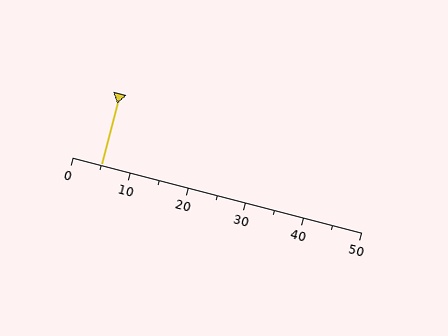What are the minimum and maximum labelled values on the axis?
The axis runs from 0 to 50.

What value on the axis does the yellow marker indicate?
The marker indicates approximately 5.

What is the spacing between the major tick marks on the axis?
The major ticks are spaced 10 apart.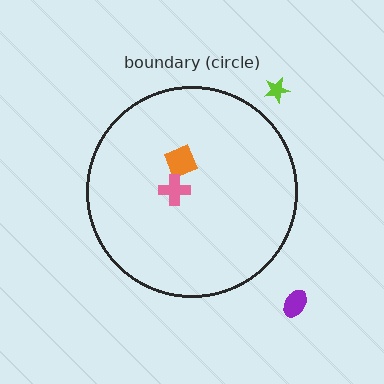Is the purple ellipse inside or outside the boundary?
Outside.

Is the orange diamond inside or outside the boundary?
Inside.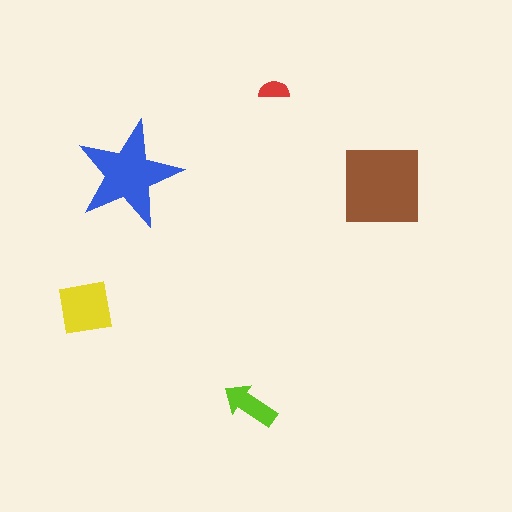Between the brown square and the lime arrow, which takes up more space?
The brown square.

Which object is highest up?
The red semicircle is topmost.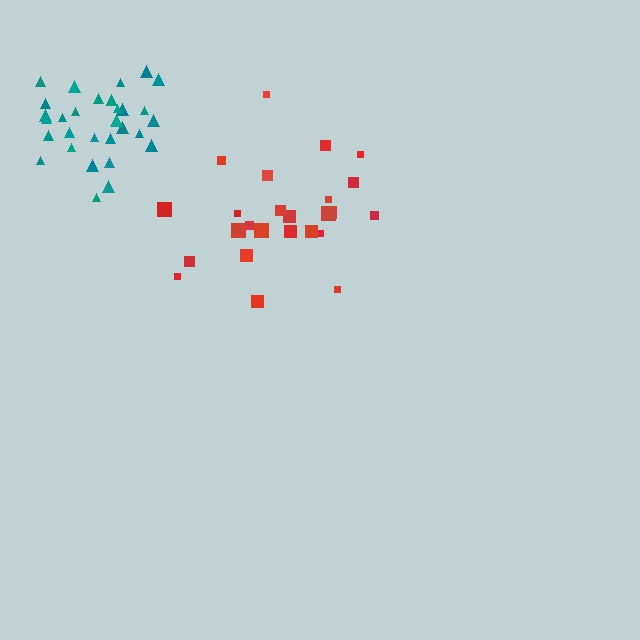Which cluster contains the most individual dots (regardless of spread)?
Teal (31).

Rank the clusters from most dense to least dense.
teal, red.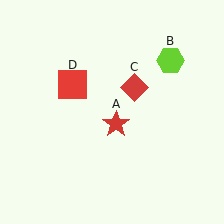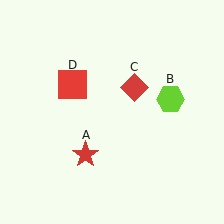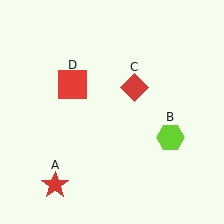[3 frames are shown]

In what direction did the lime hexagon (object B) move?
The lime hexagon (object B) moved down.